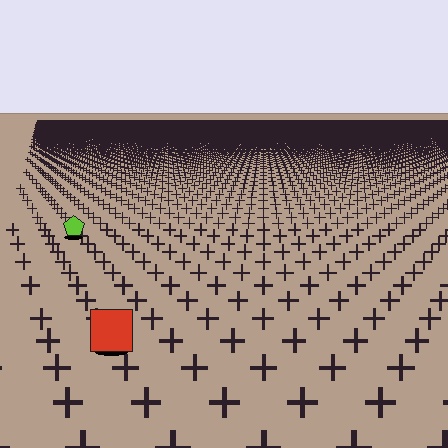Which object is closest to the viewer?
The red square is closest. The texture marks near it are larger and more spread out.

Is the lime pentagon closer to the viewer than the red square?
No. The red square is closer — you can tell from the texture gradient: the ground texture is coarser near it.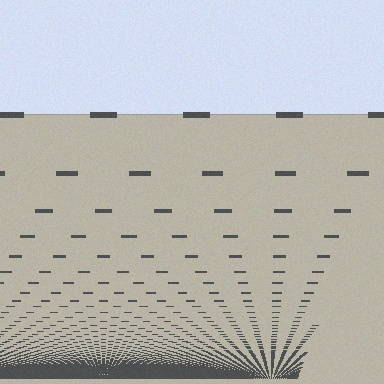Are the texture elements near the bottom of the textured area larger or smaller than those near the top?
Smaller. The gradient is inverted — elements near the bottom are smaller and denser.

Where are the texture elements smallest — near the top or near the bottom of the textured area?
Near the bottom.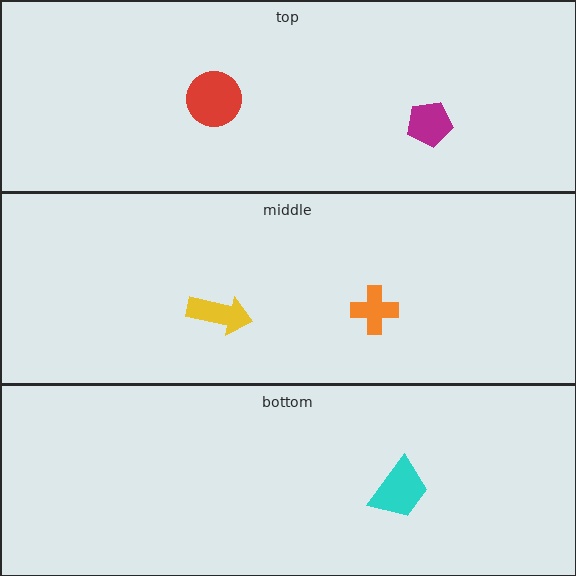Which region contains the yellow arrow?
The middle region.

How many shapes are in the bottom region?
1.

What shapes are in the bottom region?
The cyan trapezoid.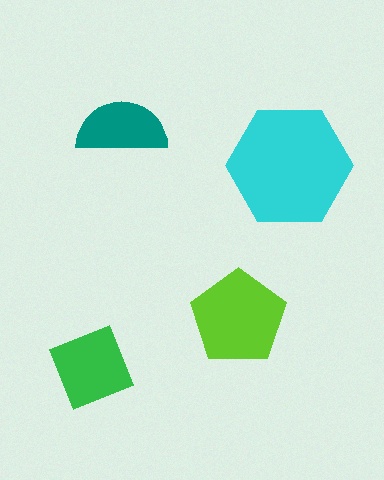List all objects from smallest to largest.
The teal semicircle, the green square, the lime pentagon, the cyan hexagon.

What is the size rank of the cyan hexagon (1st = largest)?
1st.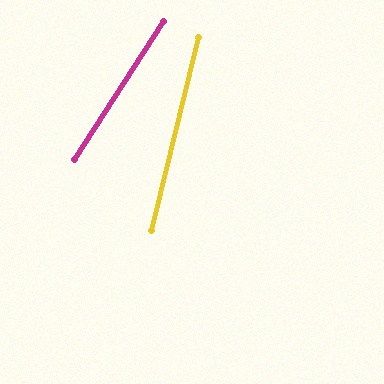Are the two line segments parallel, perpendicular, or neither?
Neither parallel nor perpendicular — they differ by about 19°.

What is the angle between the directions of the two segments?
Approximately 19 degrees.